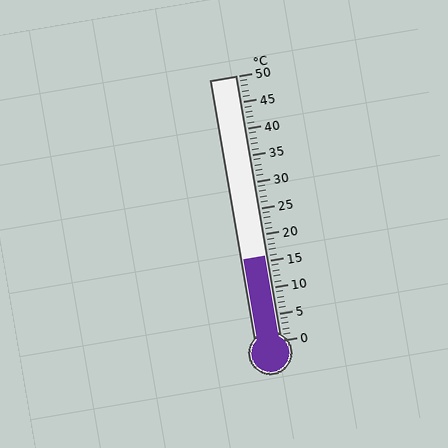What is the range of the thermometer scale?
The thermometer scale ranges from 0°C to 50°C.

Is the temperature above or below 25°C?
The temperature is below 25°C.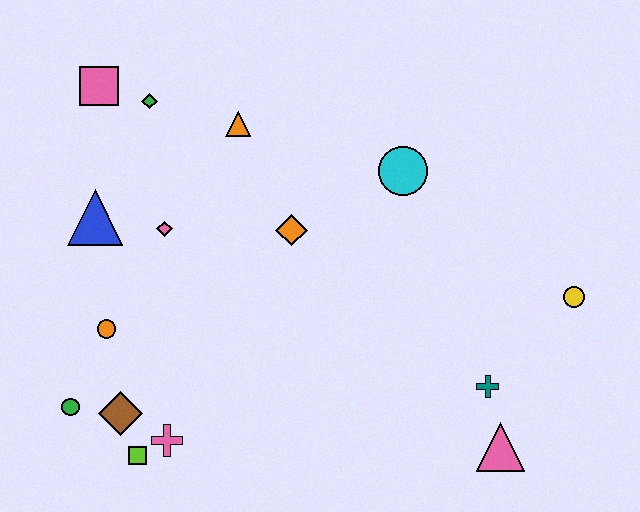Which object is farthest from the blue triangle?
The yellow circle is farthest from the blue triangle.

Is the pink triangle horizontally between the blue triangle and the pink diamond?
No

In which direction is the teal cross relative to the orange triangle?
The teal cross is below the orange triangle.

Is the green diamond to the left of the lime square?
No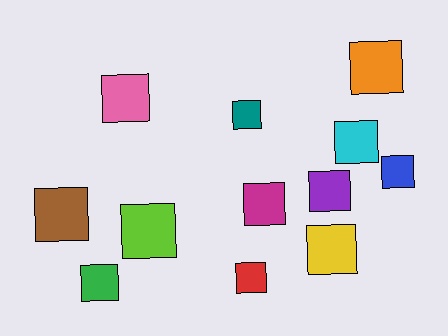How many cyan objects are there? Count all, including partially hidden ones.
There is 1 cyan object.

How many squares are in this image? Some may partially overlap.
There are 12 squares.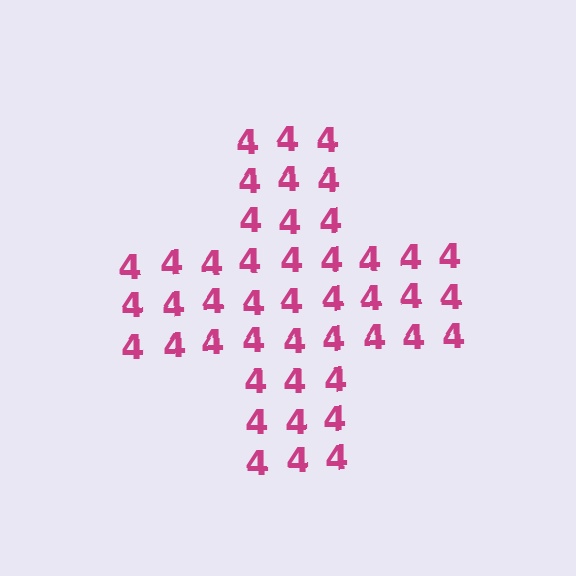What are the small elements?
The small elements are digit 4's.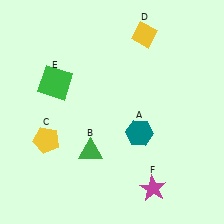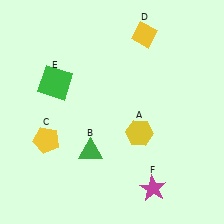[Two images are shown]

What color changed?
The hexagon (A) changed from teal in Image 1 to yellow in Image 2.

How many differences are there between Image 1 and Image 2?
There is 1 difference between the two images.